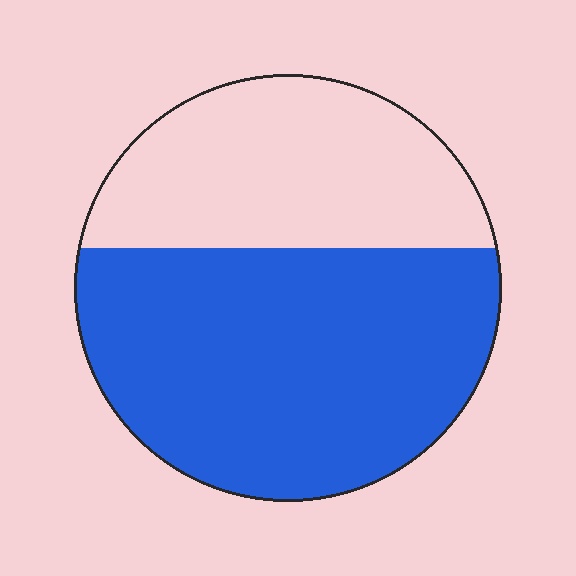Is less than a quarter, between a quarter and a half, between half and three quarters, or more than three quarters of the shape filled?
Between half and three quarters.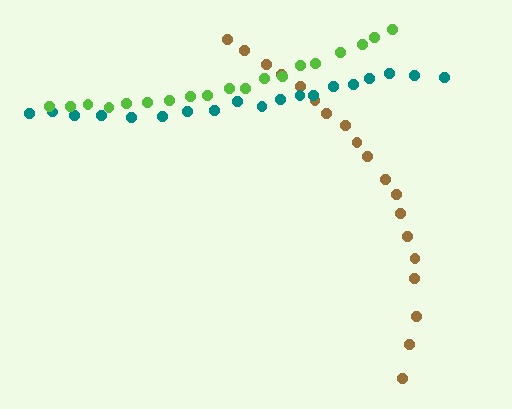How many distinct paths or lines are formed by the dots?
There are 3 distinct paths.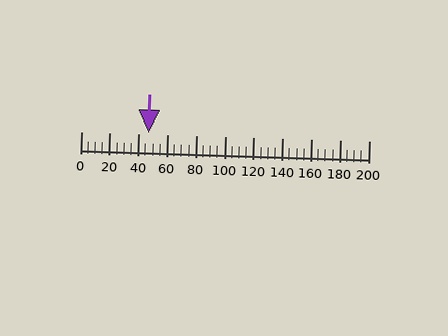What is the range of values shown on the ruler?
The ruler shows values from 0 to 200.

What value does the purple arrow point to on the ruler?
The purple arrow points to approximately 47.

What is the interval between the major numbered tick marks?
The major tick marks are spaced 20 units apart.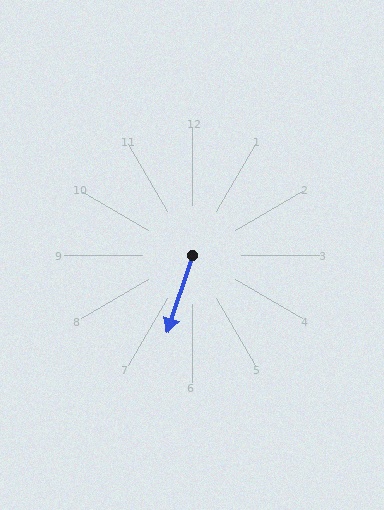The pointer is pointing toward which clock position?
Roughly 7 o'clock.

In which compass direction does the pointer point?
South.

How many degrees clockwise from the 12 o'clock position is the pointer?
Approximately 198 degrees.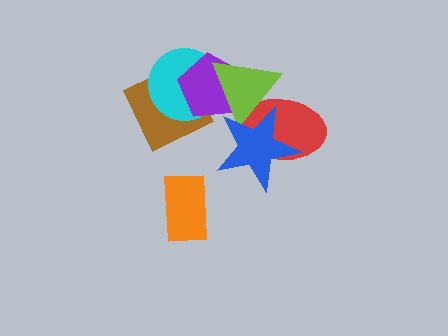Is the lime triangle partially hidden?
Yes, it is partially covered by another shape.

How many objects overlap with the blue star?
2 objects overlap with the blue star.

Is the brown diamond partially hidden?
Yes, it is partially covered by another shape.